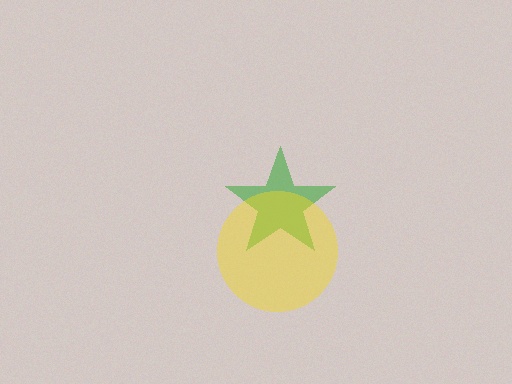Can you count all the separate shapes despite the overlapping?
Yes, there are 2 separate shapes.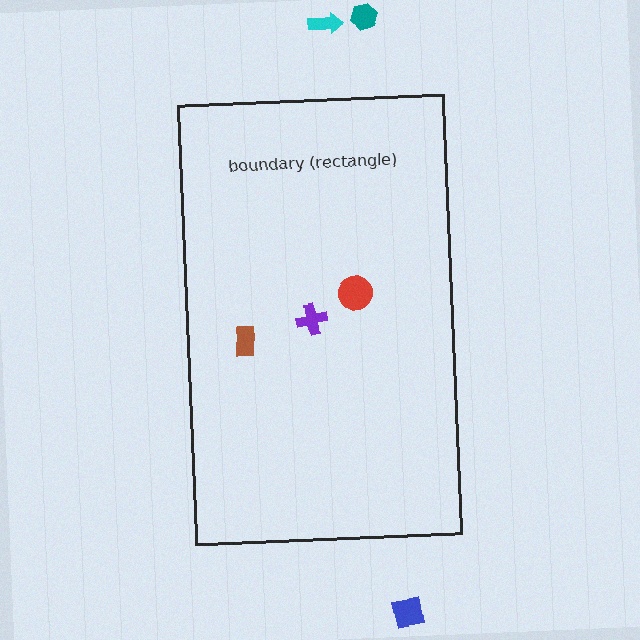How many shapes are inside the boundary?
3 inside, 3 outside.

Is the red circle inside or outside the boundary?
Inside.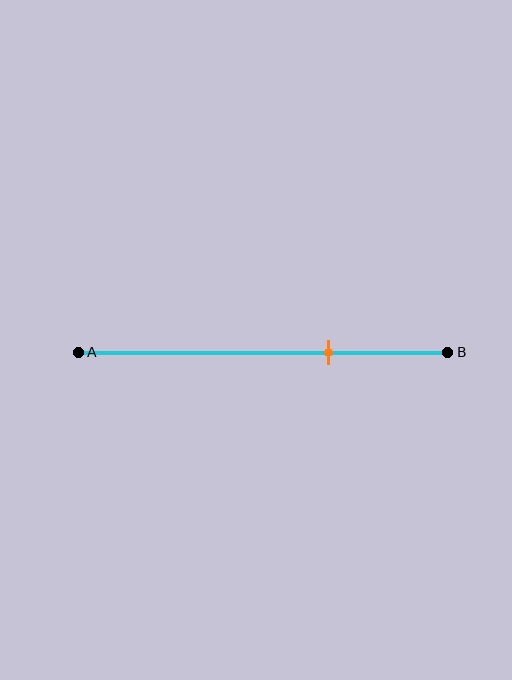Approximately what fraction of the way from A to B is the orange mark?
The orange mark is approximately 70% of the way from A to B.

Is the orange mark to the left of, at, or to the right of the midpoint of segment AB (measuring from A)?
The orange mark is to the right of the midpoint of segment AB.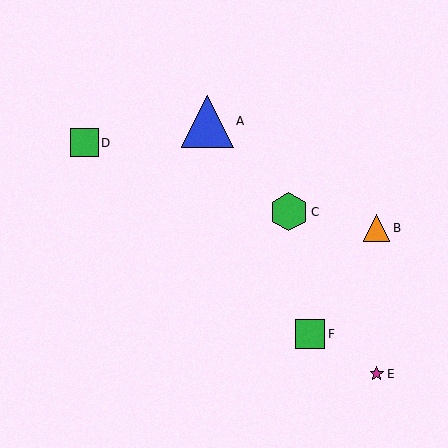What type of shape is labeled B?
Shape B is an orange triangle.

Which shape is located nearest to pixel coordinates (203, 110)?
The blue triangle (labeled A) at (208, 121) is nearest to that location.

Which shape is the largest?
The blue triangle (labeled A) is the largest.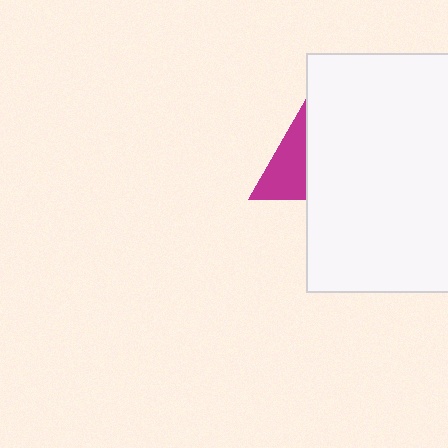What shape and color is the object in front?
The object in front is a white rectangle.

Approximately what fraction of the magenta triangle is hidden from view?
Roughly 58% of the magenta triangle is hidden behind the white rectangle.